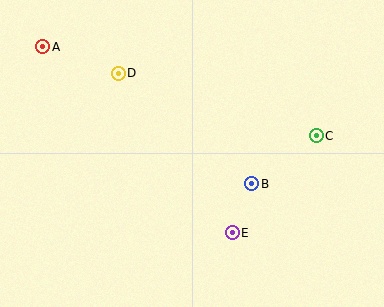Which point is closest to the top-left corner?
Point A is closest to the top-left corner.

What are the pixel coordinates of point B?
Point B is at (252, 184).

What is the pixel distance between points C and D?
The distance between C and D is 208 pixels.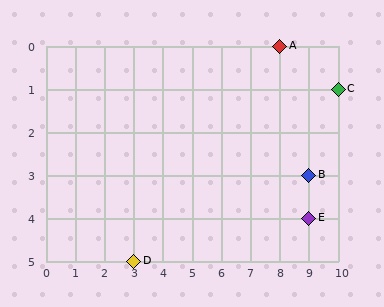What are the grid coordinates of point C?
Point C is at grid coordinates (10, 1).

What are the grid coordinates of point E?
Point E is at grid coordinates (9, 4).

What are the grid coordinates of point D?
Point D is at grid coordinates (3, 5).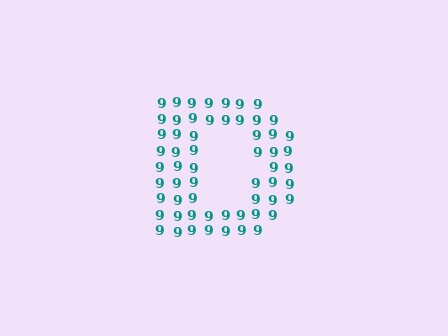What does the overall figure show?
The overall figure shows the letter D.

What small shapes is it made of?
It is made of small digit 9's.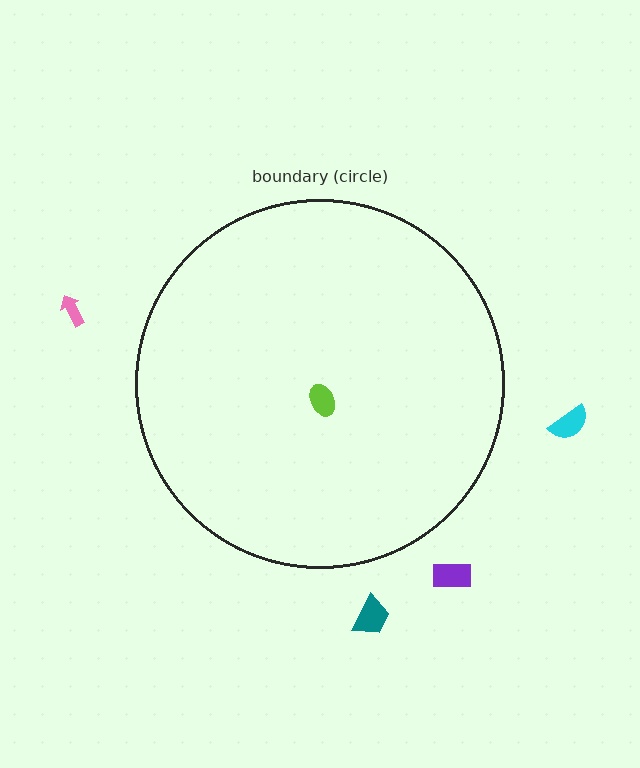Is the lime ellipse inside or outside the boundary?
Inside.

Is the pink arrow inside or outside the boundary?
Outside.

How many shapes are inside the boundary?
1 inside, 4 outside.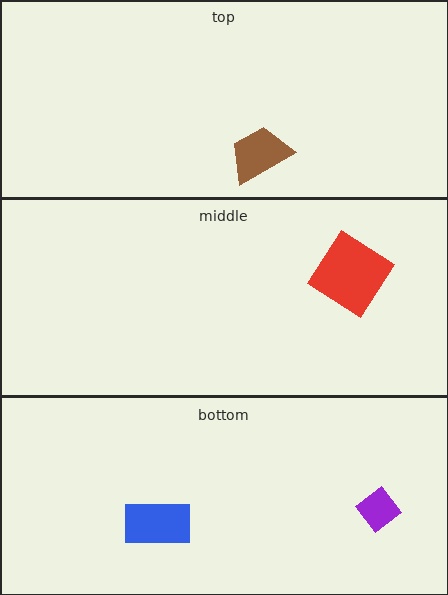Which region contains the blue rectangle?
The bottom region.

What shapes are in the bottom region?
The blue rectangle, the purple diamond.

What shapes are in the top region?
The brown trapezoid.